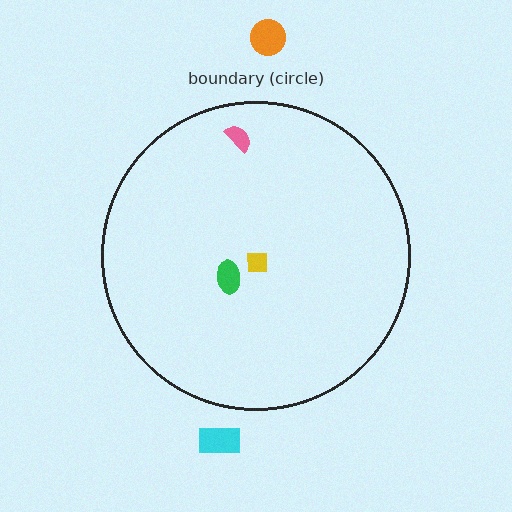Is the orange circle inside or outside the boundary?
Outside.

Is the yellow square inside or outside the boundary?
Inside.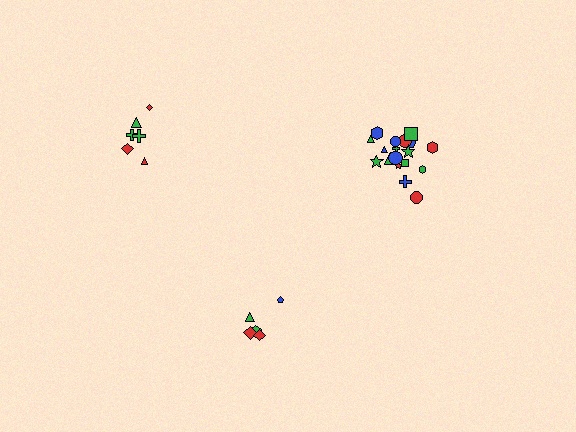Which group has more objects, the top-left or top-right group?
The top-right group.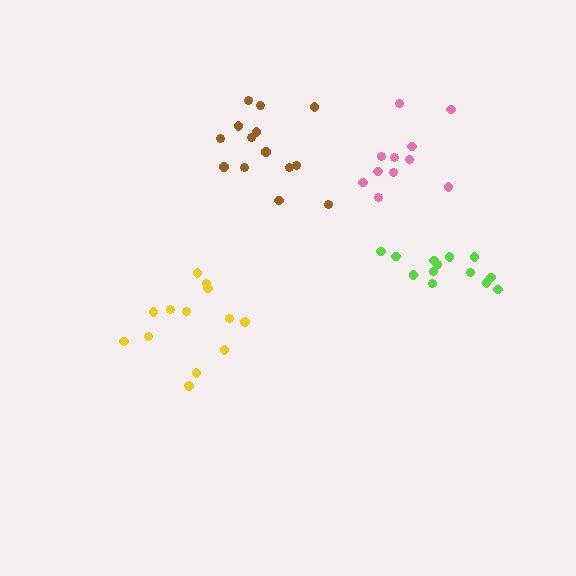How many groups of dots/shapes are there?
There are 4 groups.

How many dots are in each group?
Group 1: 13 dots, Group 2: 14 dots, Group 3: 11 dots, Group 4: 13 dots (51 total).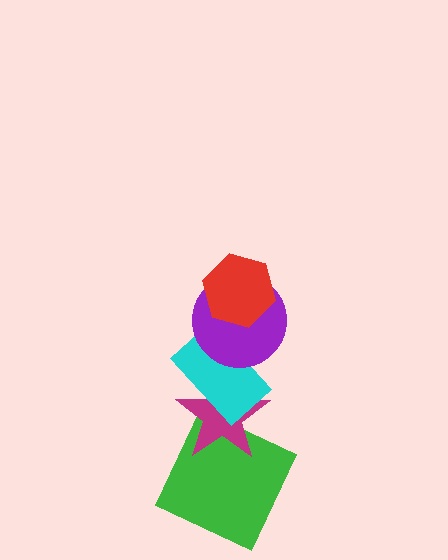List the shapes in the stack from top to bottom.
From top to bottom: the red hexagon, the purple circle, the cyan rectangle, the magenta star, the green square.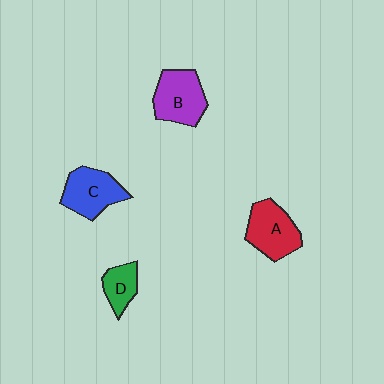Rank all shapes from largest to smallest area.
From largest to smallest: B (purple), A (red), C (blue), D (green).